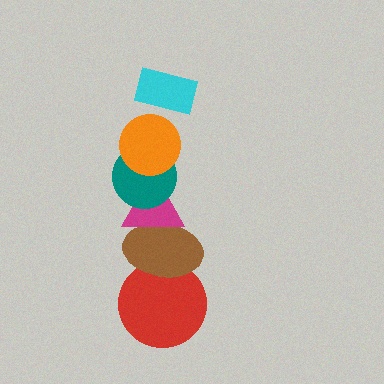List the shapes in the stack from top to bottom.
From top to bottom: the cyan rectangle, the orange circle, the teal circle, the magenta triangle, the brown ellipse, the red circle.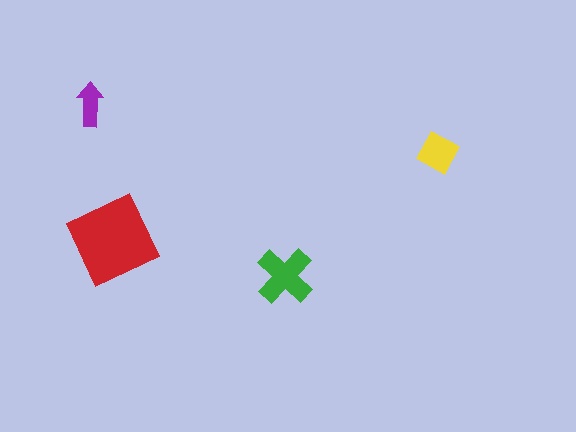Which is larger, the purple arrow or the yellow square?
The yellow square.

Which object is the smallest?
The purple arrow.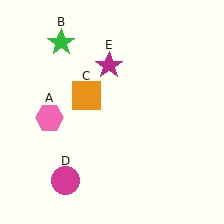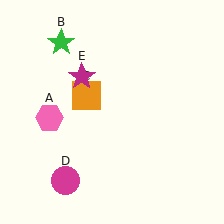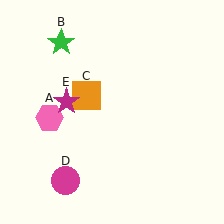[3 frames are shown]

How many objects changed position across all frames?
1 object changed position: magenta star (object E).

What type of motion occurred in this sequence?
The magenta star (object E) rotated counterclockwise around the center of the scene.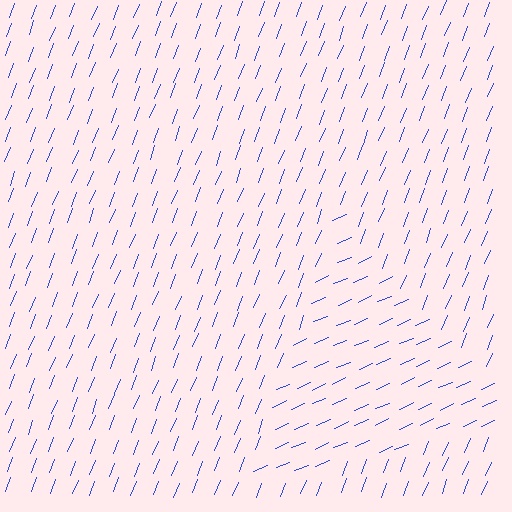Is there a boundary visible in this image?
Yes, there is a texture boundary formed by a change in line orientation.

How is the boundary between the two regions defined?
The boundary is defined purely by a change in line orientation (approximately 45 degrees difference). All lines are the same color and thickness.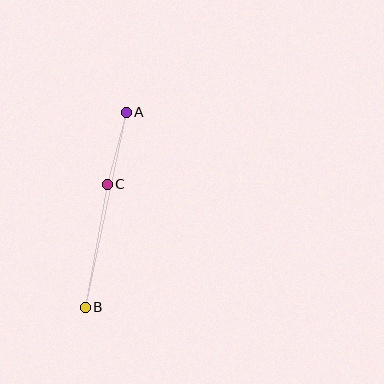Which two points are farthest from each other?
Points A and B are farthest from each other.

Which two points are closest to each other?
Points A and C are closest to each other.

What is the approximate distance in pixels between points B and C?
The distance between B and C is approximately 125 pixels.